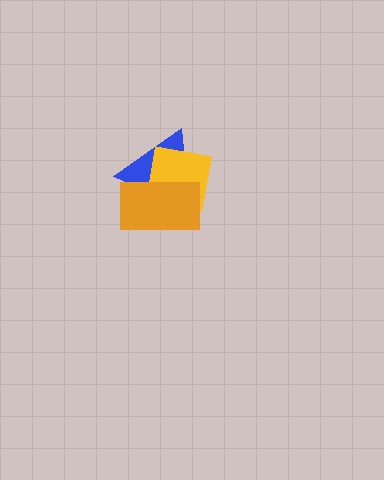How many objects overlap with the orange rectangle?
2 objects overlap with the orange rectangle.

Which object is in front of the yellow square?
The orange rectangle is in front of the yellow square.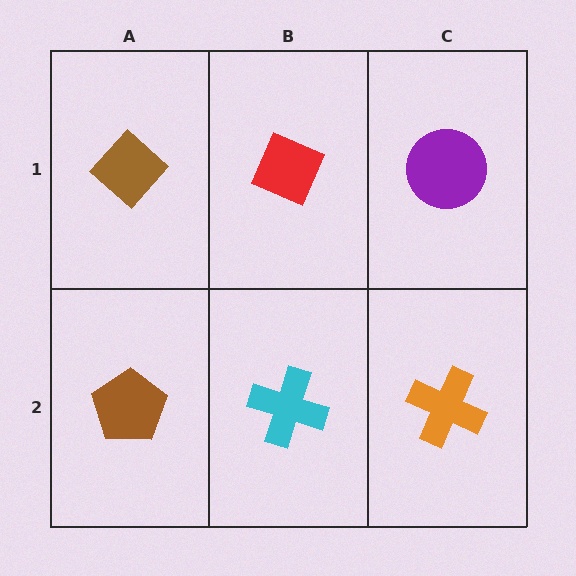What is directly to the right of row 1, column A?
A red diamond.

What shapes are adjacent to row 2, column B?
A red diamond (row 1, column B), a brown pentagon (row 2, column A), an orange cross (row 2, column C).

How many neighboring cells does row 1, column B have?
3.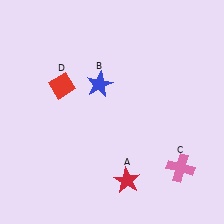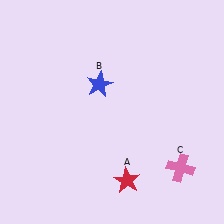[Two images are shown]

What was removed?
The red diamond (D) was removed in Image 2.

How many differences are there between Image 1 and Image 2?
There is 1 difference between the two images.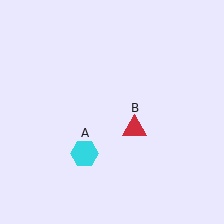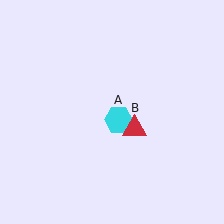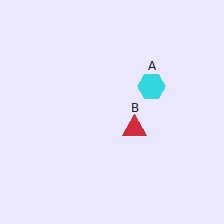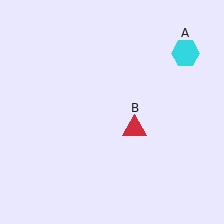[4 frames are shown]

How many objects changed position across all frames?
1 object changed position: cyan hexagon (object A).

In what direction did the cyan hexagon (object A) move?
The cyan hexagon (object A) moved up and to the right.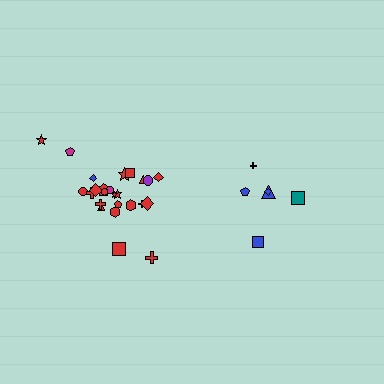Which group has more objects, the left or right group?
The left group.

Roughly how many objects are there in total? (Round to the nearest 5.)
Roughly 30 objects in total.